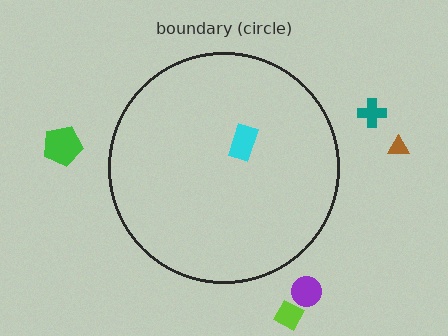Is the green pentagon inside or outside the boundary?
Outside.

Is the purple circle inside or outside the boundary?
Outside.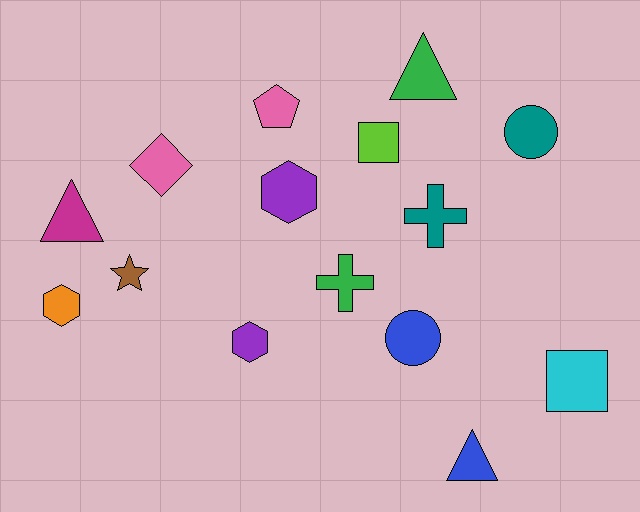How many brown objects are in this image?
There is 1 brown object.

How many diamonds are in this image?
There is 1 diamond.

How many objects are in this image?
There are 15 objects.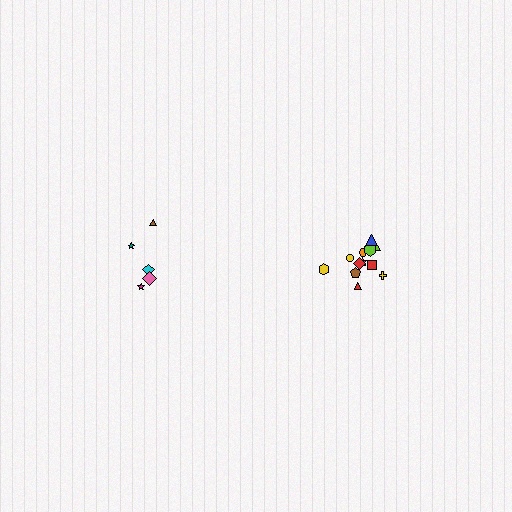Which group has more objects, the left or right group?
The right group.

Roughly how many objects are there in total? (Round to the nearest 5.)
Roughly 15 objects in total.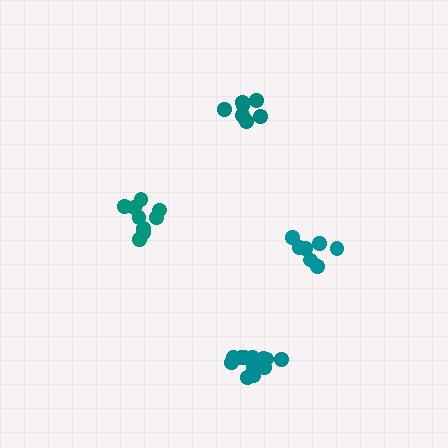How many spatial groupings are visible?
There are 4 spatial groupings.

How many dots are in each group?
Group 1: 7 dots, Group 2: 7 dots, Group 3: 12 dots, Group 4: 9 dots (35 total).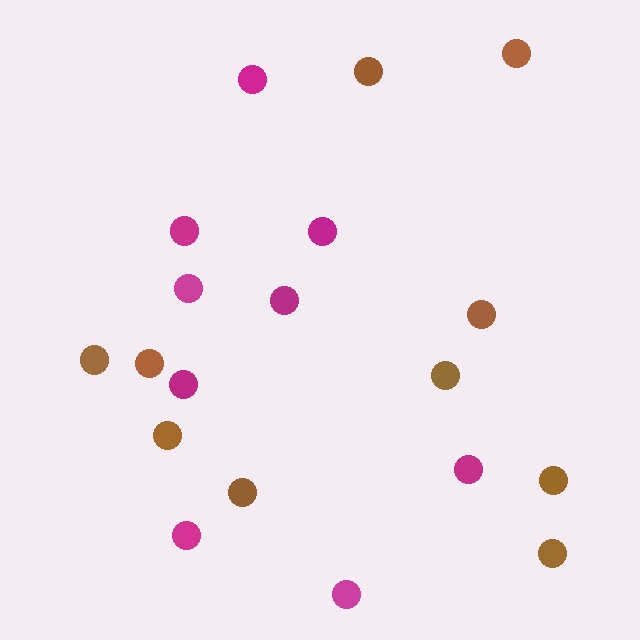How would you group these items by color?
There are 2 groups: one group of brown circles (10) and one group of magenta circles (9).